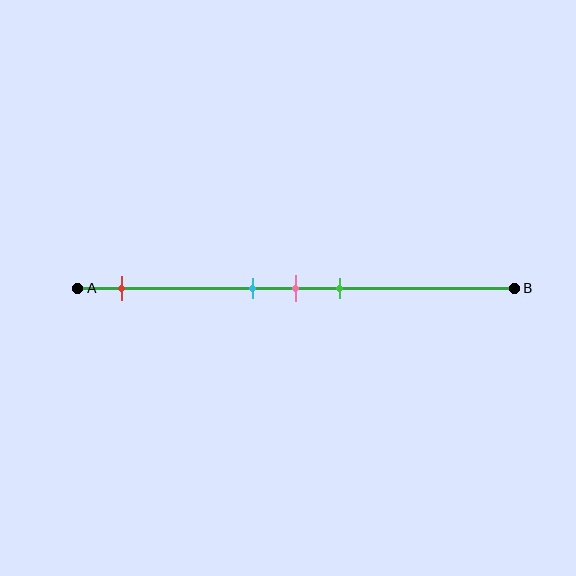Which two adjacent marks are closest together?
The cyan and pink marks are the closest adjacent pair.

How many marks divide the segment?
There are 4 marks dividing the segment.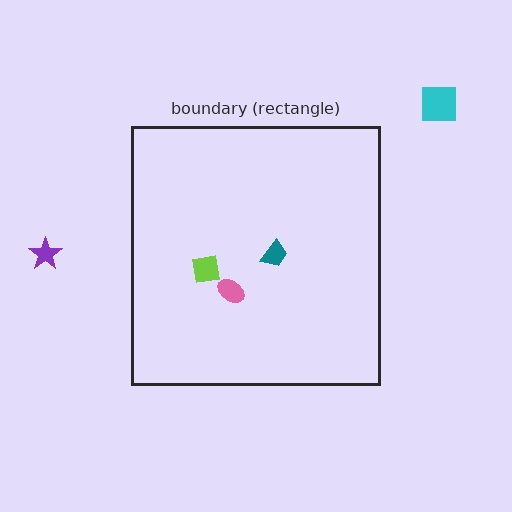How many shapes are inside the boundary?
3 inside, 2 outside.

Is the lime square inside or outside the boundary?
Inside.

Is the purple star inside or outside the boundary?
Outside.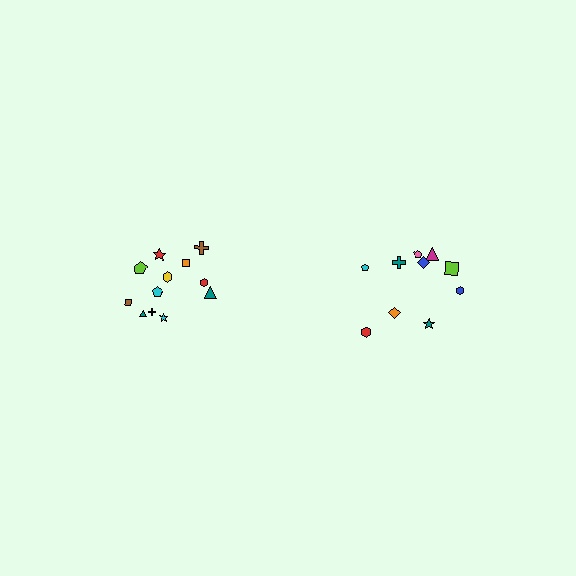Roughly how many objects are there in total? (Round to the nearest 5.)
Roughly 20 objects in total.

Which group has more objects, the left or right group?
The left group.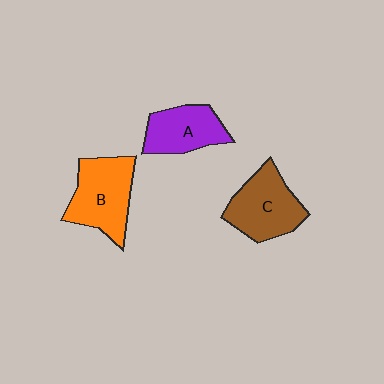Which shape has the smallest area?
Shape A (purple).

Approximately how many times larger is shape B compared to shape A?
Approximately 1.3 times.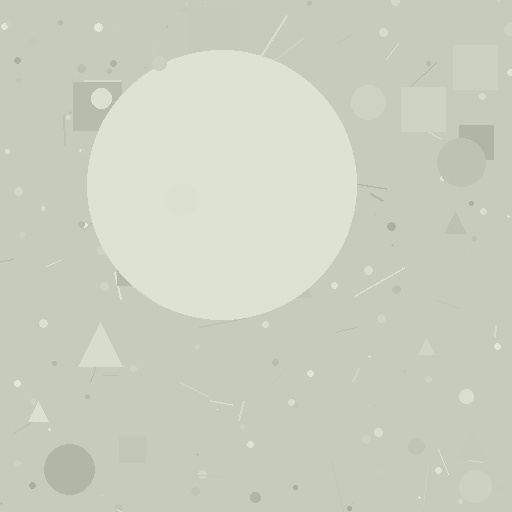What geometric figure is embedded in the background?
A circle is embedded in the background.